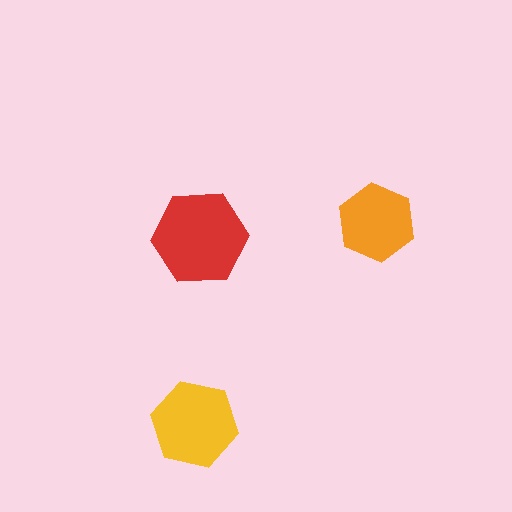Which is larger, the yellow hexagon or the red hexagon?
The red one.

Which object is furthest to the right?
The orange hexagon is rightmost.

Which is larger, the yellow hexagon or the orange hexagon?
The yellow one.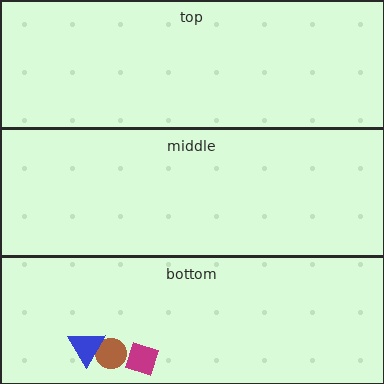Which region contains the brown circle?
The bottom region.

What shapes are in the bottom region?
The brown circle, the blue triangle, the magenta square.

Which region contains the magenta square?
The bottom region.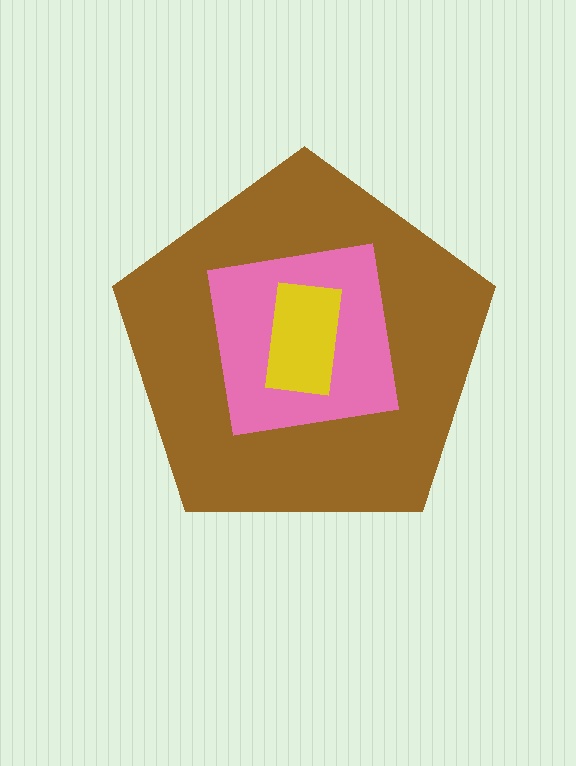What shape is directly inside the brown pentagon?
The pink square.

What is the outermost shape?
The brown pentagon.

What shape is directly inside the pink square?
The yellow rectangle.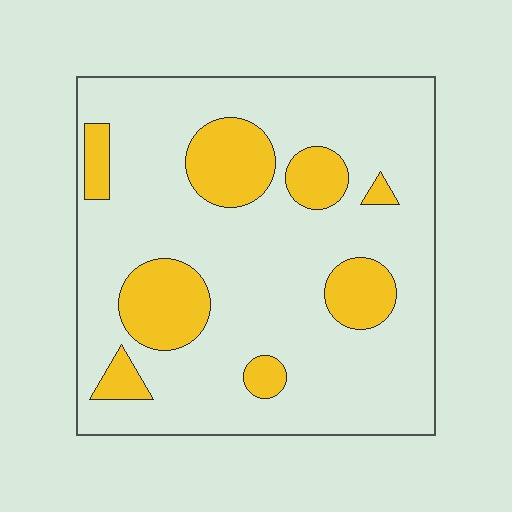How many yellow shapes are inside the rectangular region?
8.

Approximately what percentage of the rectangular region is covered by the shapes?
Approximately 20%.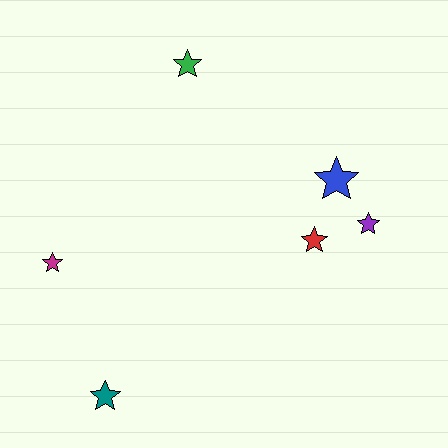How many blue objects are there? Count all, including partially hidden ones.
There is 1 blue object.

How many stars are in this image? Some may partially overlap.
There are 6 stars.